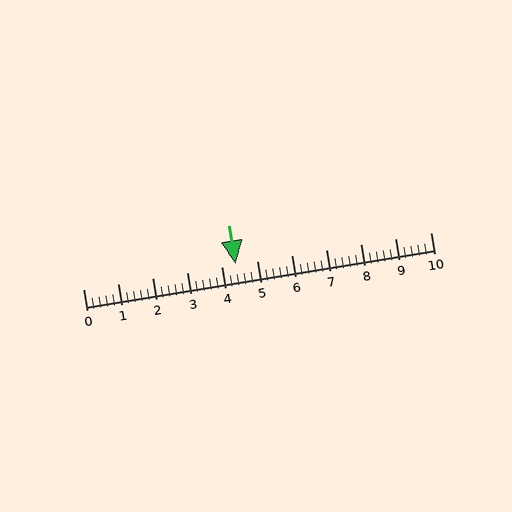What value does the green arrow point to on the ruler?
The green arrow points to approximately 4.4.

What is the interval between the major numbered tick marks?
The major tick marks are spaced 1 units apart.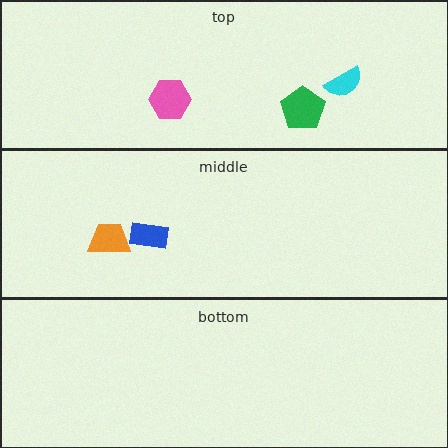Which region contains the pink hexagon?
The top region.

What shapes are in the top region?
The green pentagon, the pink hexagon, the cyan semicircle.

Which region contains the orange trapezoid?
The middle region.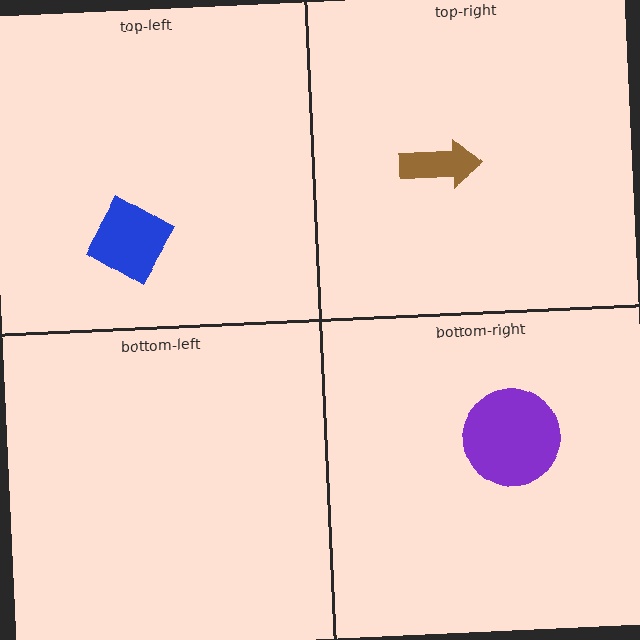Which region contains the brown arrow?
The top-right region.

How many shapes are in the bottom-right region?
1.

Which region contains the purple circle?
The bottom-right region.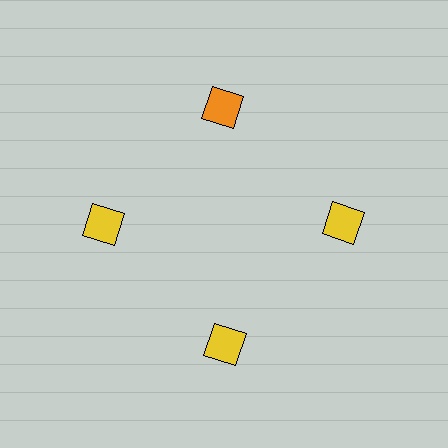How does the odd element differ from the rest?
It has a different color: orange instead of yellow.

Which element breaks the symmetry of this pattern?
The orange diamond at roughly the 12 o'clock position breaks the symmetry. All other shapes are yellow diamonds.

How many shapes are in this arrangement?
There are 4 shapes arranged in a ring pattern.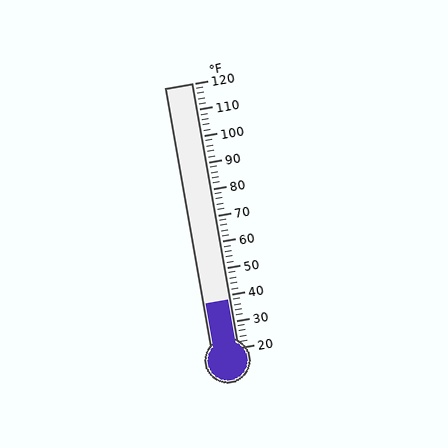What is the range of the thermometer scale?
The thermometer scale ranges from 20°F to 120°F.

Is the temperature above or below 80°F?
The temperature is below 80°F.